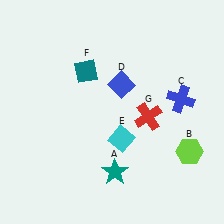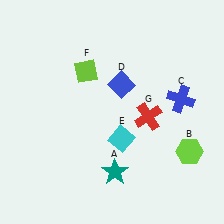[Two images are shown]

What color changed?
The diamond (F) changed from teal in Image 1 to lime in Image 2.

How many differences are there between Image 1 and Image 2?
There is 1 difference between the two images.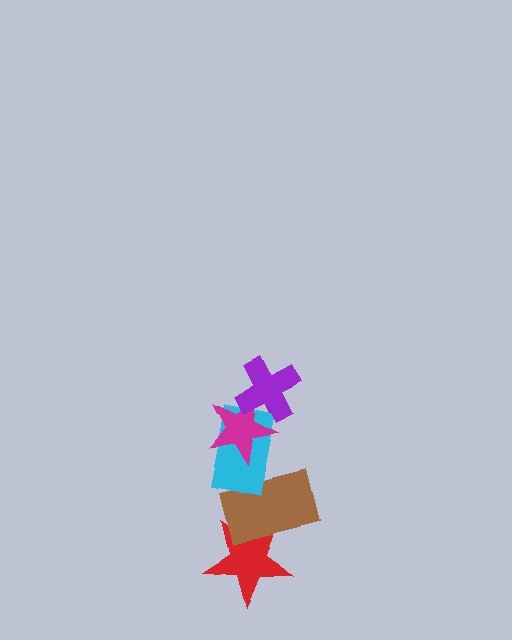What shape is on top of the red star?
The brown rectangle is on top of the red star.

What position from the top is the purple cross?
The purple cross is 1st from the top.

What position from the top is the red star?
The red star is 5th from the top.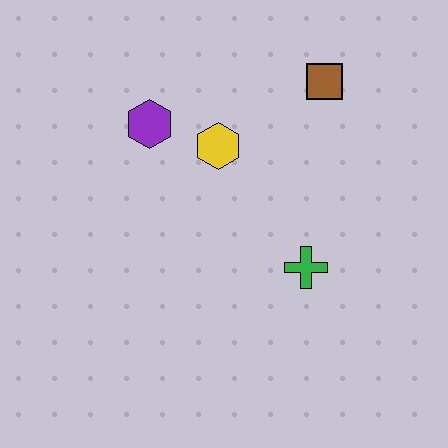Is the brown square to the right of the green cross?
Yes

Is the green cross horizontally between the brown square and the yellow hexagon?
Yes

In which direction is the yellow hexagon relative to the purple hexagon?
The yellow hexagon is to the right of the purple hexagon.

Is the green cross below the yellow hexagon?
Yes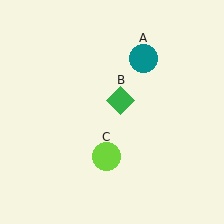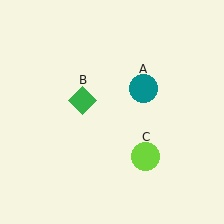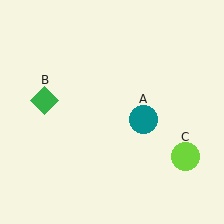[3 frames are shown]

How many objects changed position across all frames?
3 objects changed position: teal circle (object A), green diamond (object B), lime circle (object C).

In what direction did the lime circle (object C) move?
The lime circle (object C) moved right.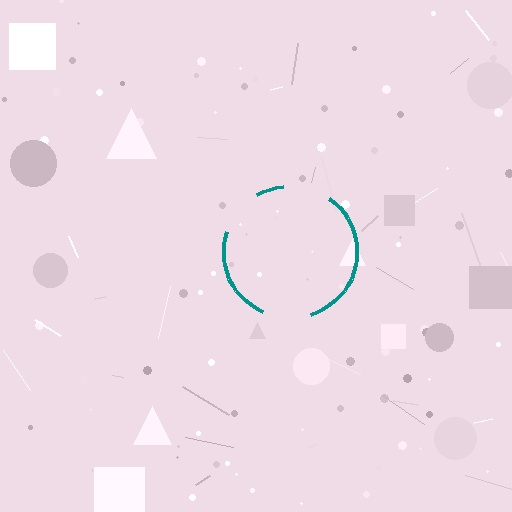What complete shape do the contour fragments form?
The contour fragments form a circle.